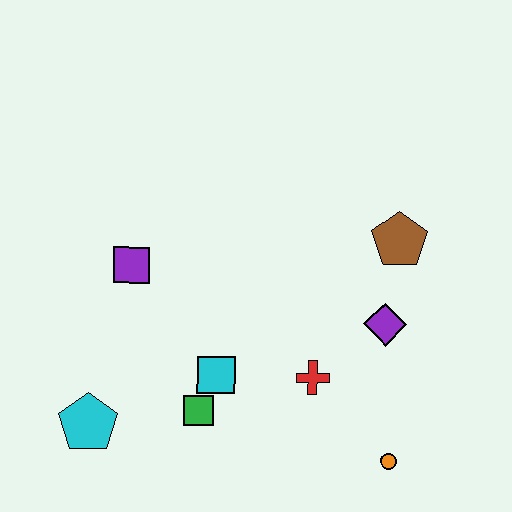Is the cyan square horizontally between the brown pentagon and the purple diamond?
No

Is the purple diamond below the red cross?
No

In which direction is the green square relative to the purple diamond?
The green square is to the left of the purple diamond.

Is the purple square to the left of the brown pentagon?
Yes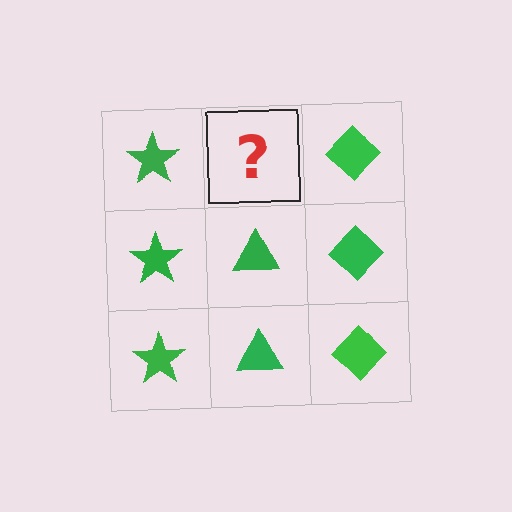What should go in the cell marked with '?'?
The missing cell should contain a green triangle.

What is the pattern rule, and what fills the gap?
The rule is that each column has a consistent shape. The gap should be filled with a green triangle.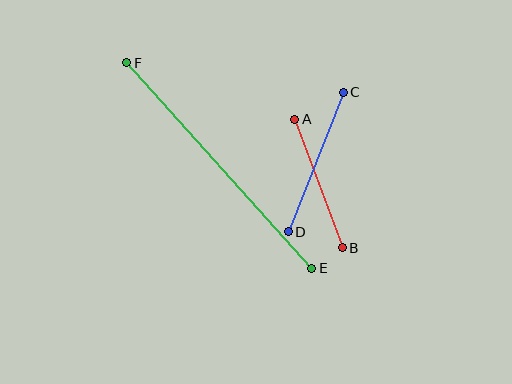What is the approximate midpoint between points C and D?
The midpoint is at approximately (316, 162) pixels.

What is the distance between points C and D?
The distance is approximately 150 pixels.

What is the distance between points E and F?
The distance is approximately 277 pixels.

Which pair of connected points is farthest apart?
Points E and F are farthest apart.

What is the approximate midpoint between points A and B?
The midpoint is at approximately (318, 183) pixels.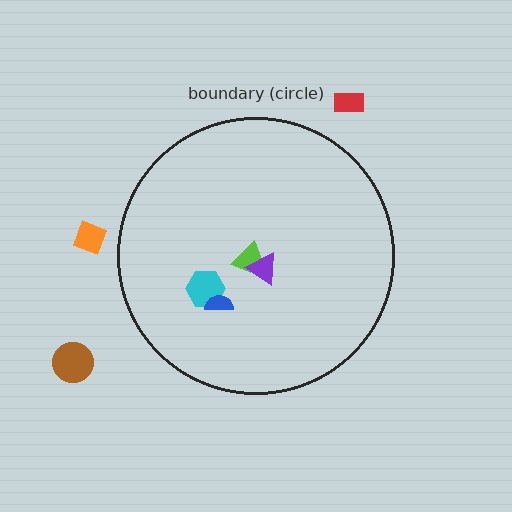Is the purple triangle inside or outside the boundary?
Inside.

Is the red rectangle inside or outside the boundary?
Outside.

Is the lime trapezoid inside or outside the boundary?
Inside.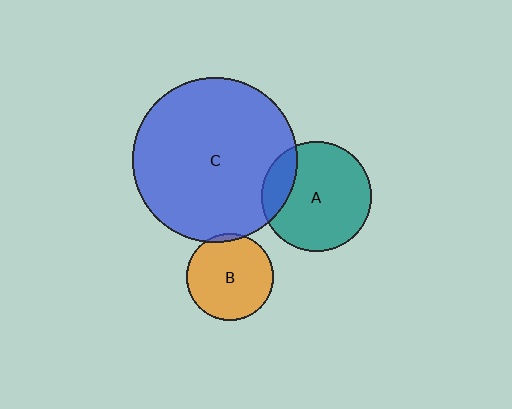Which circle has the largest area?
Circle C (blue).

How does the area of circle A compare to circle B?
Approximately 1.6 times.